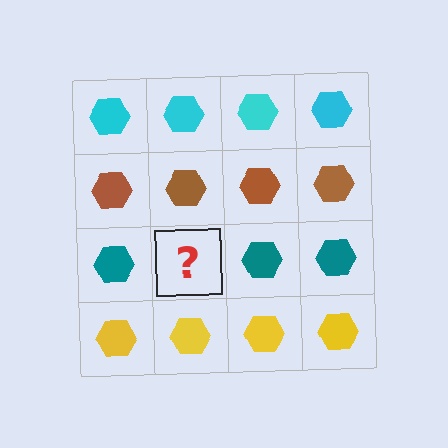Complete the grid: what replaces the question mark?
The question mark should be replaced with a teal hexagon.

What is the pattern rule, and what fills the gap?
The rule is that each row has a consistent color. The gap should be filled with a teal hexagon.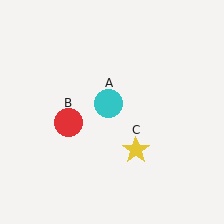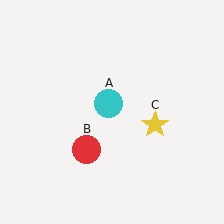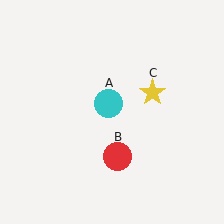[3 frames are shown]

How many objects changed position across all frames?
2 objects changed position: red circle (object B), yellow star (object C).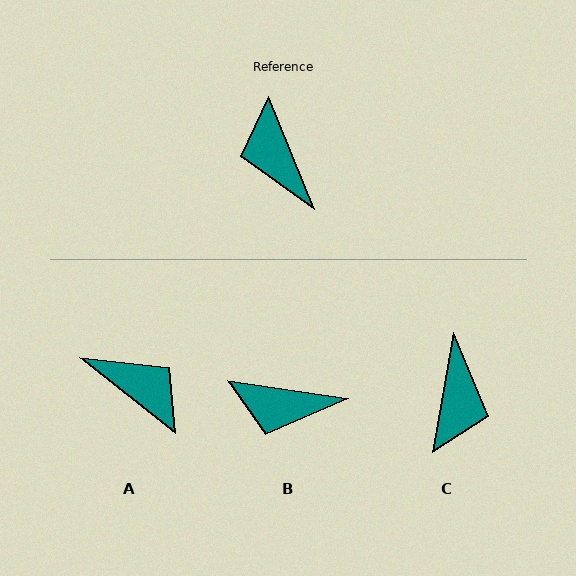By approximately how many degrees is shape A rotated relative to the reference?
Approximately 150 degrees clockwise.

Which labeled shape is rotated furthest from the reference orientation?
A, about 150 degrees away.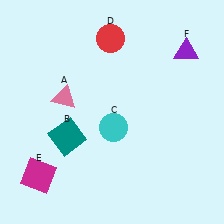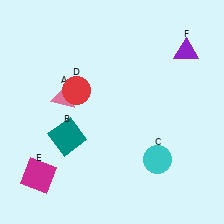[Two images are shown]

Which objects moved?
The objects that moved are: the cyan circle (C), the red circle (D).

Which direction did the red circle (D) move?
The red circle (D) moved down.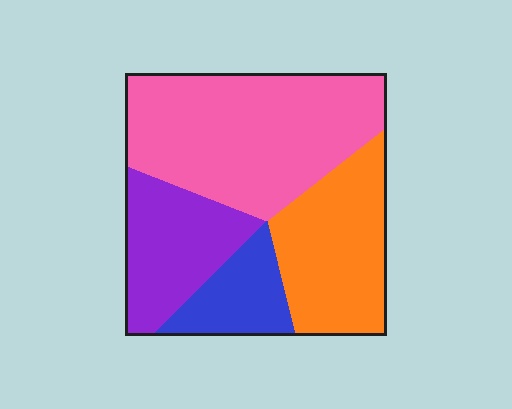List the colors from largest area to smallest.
From largest to smallest: pink, orange, purple, blue.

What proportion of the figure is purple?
Purple covers roughly 20% of the figure.